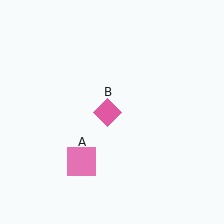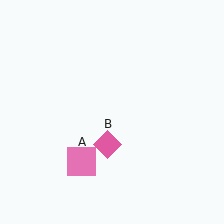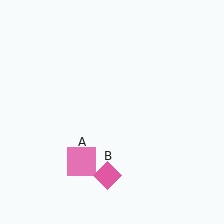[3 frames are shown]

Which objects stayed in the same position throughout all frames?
Pink square (object A) remained stationary.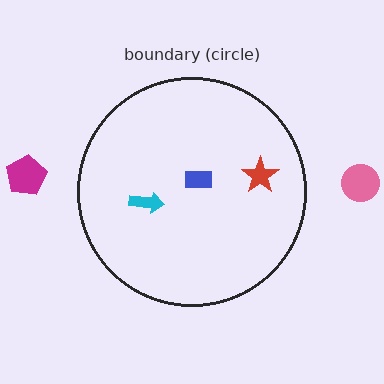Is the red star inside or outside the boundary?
Inside.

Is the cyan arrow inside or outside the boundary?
Inside.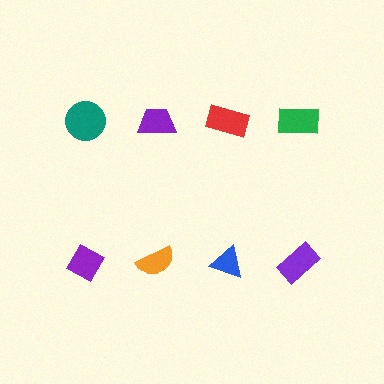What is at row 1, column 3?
A red rectangle.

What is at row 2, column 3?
A blue triangle.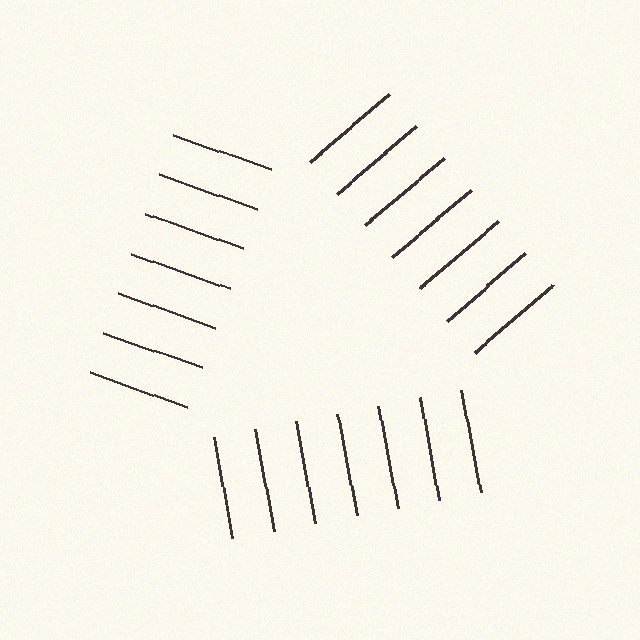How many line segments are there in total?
21 — 7 along each of the 3 edges.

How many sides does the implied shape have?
3 sides — the line-ends trace a triangle.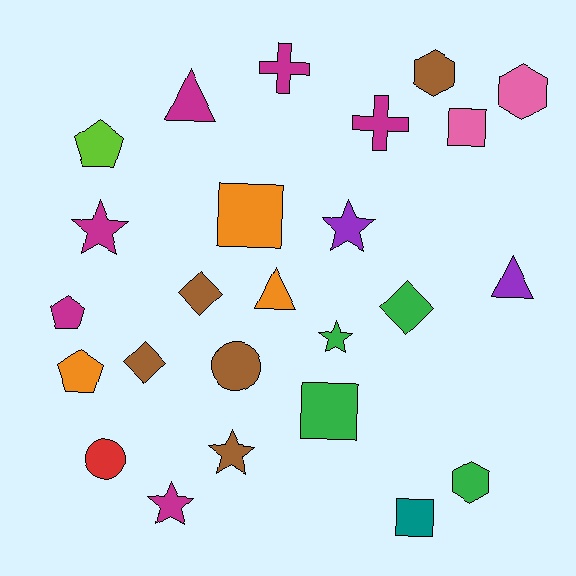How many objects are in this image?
There are 25 objects.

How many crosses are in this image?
There are 2 crosses.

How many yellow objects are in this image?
There are no yellow objects.